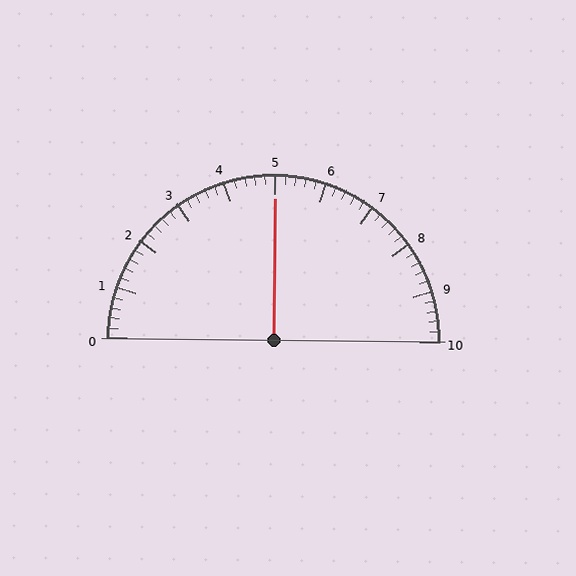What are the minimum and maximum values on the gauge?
The gauge ranges from 0 to 10.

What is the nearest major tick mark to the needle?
The nearest major tick mark is 5.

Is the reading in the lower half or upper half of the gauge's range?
The reading is in the upper half of the range (0 to 10).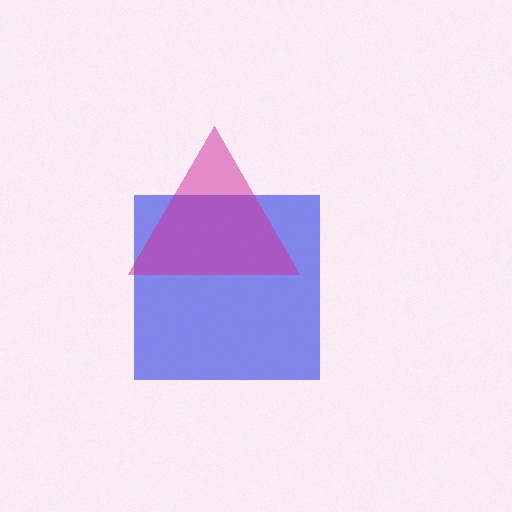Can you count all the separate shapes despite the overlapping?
Yes, there are 2 separate shapes.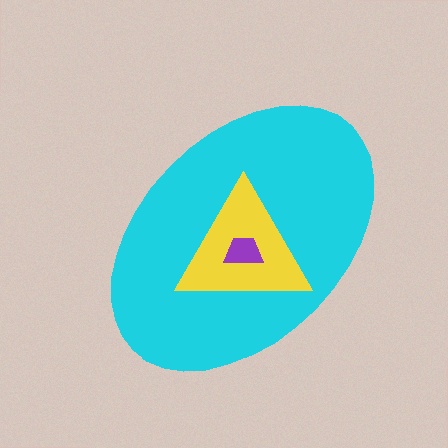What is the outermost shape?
The cyan ellipse.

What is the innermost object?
The purple trapezoid.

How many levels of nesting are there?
3.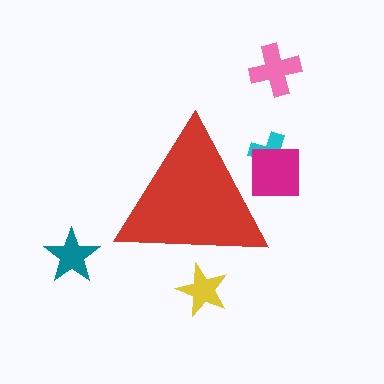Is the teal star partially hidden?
No, the teal star is fully visible.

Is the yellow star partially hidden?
Yes, the yellow star is partially hidden behind the red triangle.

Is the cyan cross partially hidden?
Yes, the cyan cross is partially hidden behind the red triangle.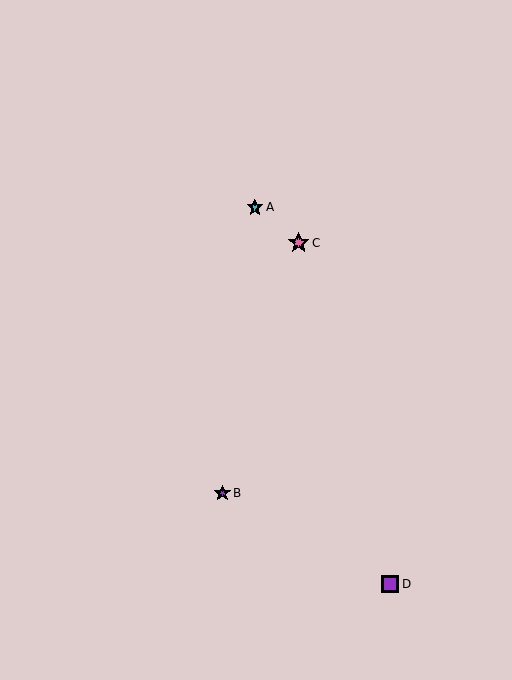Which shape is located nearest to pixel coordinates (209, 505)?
The purple star (labeled B) at (222, 493) is nearest to that location.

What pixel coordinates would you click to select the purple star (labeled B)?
Click at (222, 493) to select the purple star B.